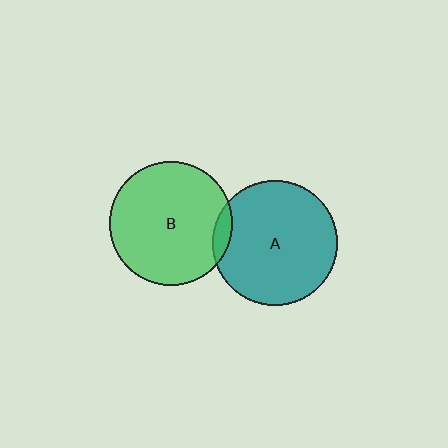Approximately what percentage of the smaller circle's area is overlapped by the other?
Approximately 5%.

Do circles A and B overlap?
Yes.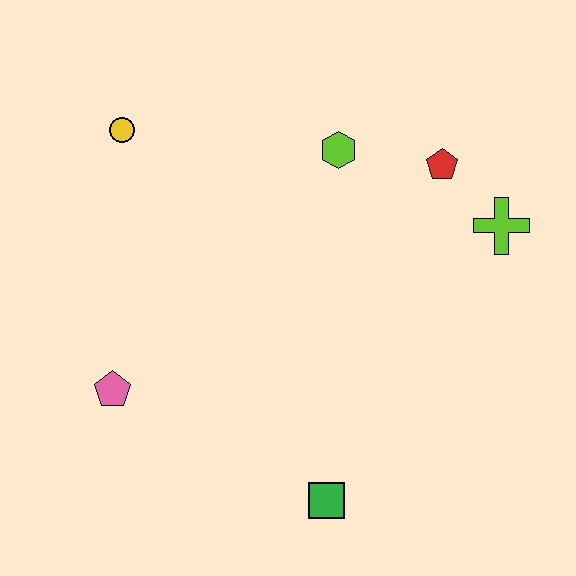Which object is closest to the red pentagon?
The lime cross is closest to the red pentagon.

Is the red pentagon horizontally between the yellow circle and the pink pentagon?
No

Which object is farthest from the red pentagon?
The pink pentagon is farthest from the red pentagon.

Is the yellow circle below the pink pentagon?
No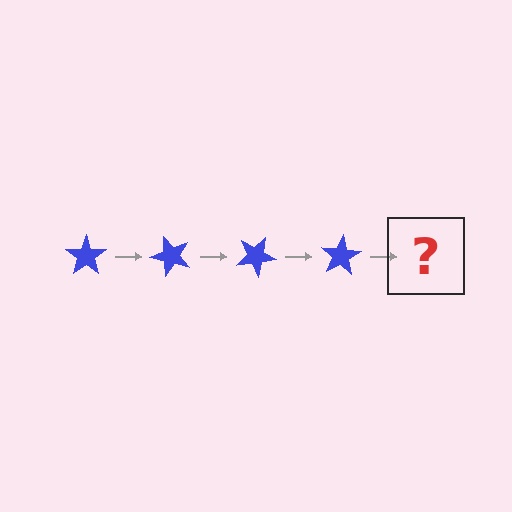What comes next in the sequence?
The next element should be a blue star rotated 200 degrees.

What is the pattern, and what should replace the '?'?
The pattern is that the star rotates 50 degrees each step. The '?' should be a blue star rotated 200 degrees.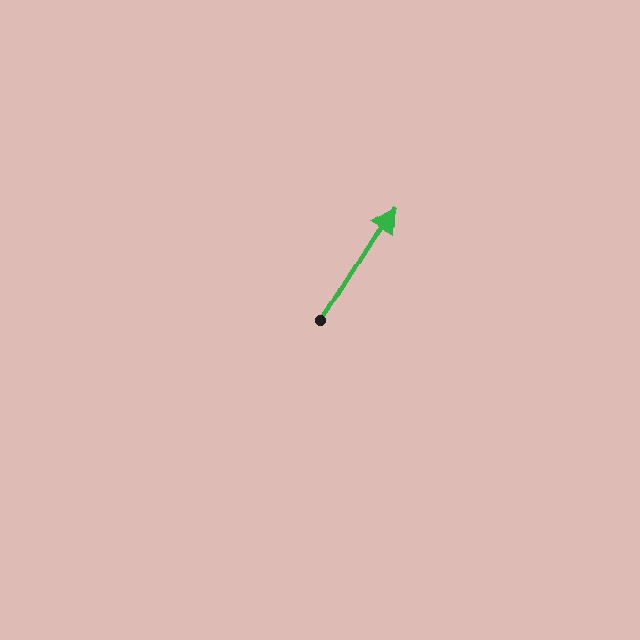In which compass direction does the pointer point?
Northeast.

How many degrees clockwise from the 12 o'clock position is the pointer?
Approximately 32 degrees.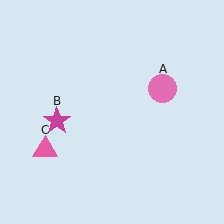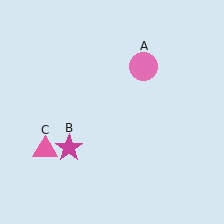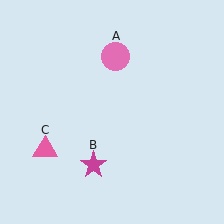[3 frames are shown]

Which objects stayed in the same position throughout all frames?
Pink triangle (object C) remained stationary.